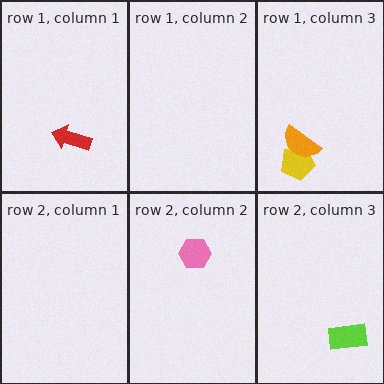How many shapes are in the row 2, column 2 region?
1.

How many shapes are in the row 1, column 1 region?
1.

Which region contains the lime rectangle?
The row 2, column 3 region.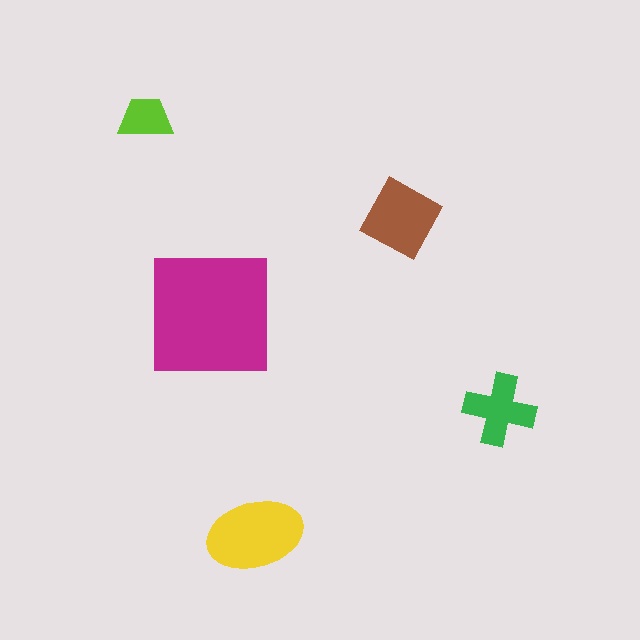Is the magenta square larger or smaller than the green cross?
Larger.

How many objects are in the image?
There are 5 objects in the image.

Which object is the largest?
The magenta square.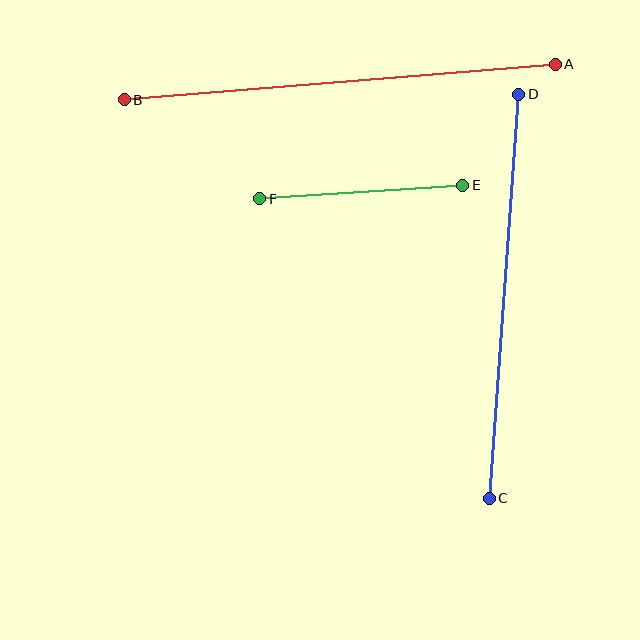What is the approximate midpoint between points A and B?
The midpoint is at approximately (340, 82) pixels.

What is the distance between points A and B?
The distance is approximately 432 pixels.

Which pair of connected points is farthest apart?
Points A and B are farthest apart.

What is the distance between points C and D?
The distance is approximately 405 pixels.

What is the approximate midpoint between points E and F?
The midpoint is at approximately (361, 192) pixels.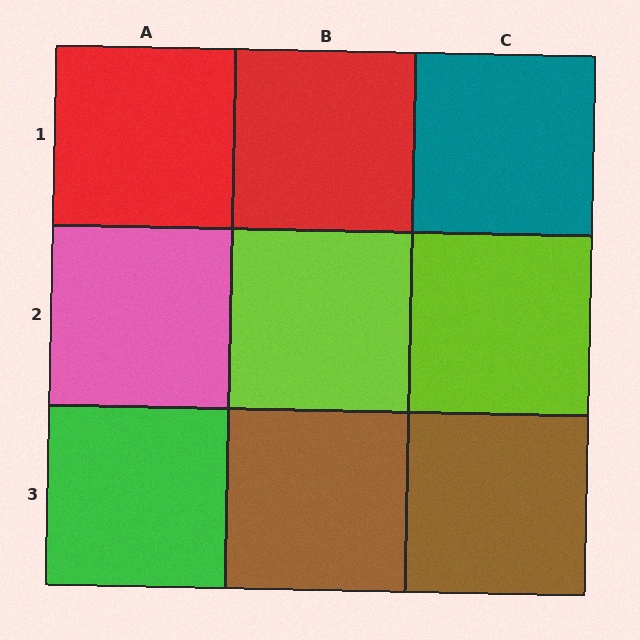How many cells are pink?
1 cell is pink.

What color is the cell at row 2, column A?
Pink.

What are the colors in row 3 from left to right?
Green, brown, brown.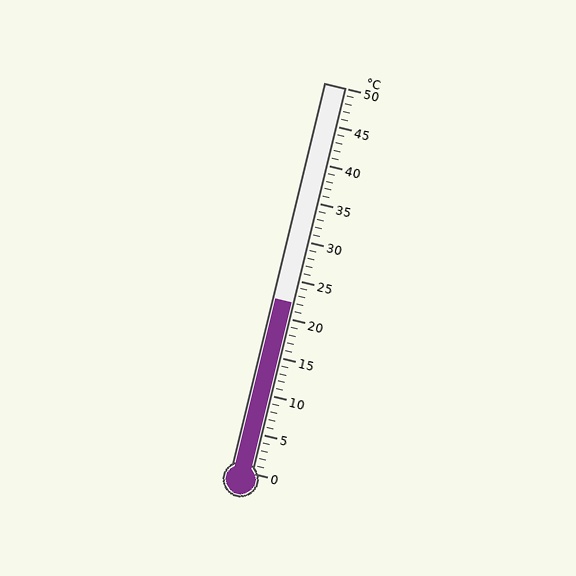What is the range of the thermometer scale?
The thermometer scale ranges from 0°C to 50°C.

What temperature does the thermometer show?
The thermometer shows approximately 22°C.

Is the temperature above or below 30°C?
The temperature is below 30°C.